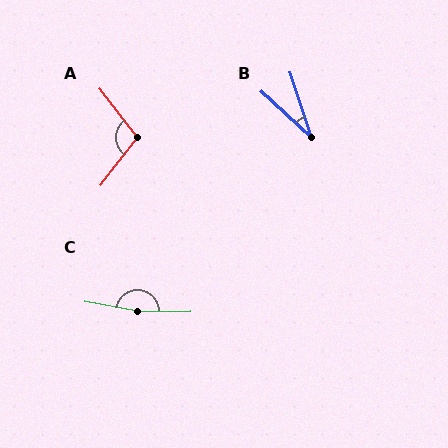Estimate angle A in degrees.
Approximately 104 degrees.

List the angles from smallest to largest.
B (29°), A (104°), C (169°).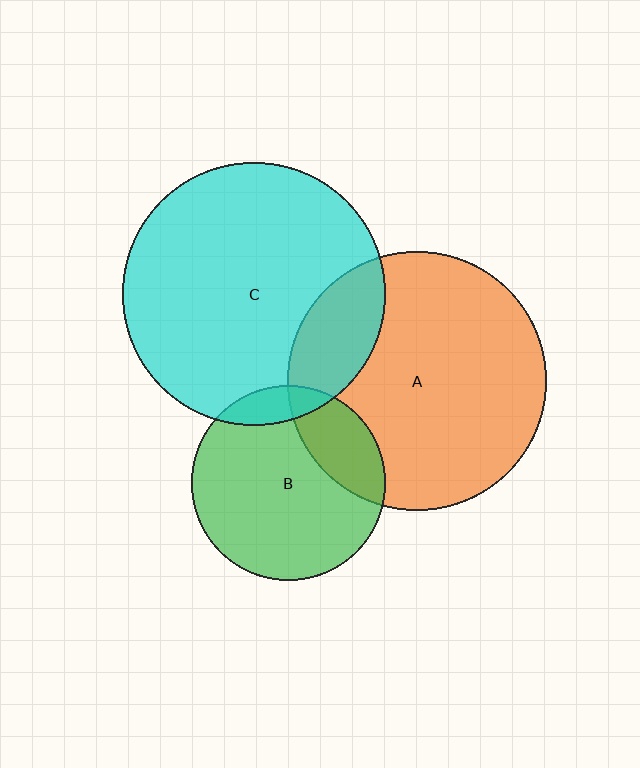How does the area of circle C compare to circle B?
Approximately 1.8 times.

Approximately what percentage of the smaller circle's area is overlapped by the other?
Approximately 20%.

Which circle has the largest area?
Circle C (cyan).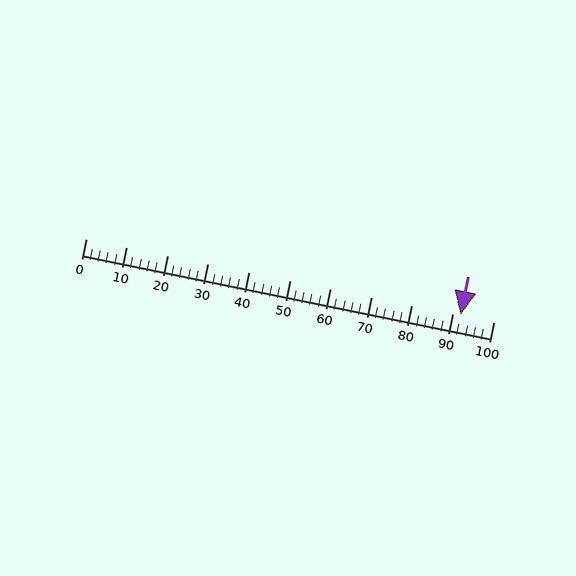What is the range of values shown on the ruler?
The ruler shows values from 0 to 100.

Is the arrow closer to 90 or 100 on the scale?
The arrow is closer to 90.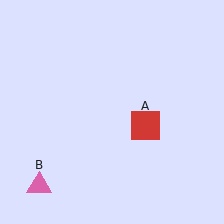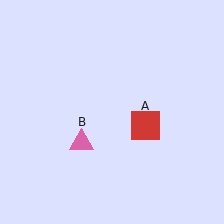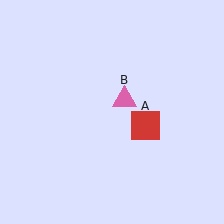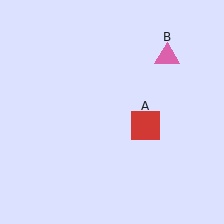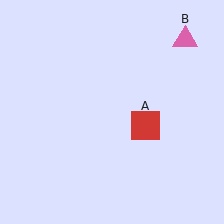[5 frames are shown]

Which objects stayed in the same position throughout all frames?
Red square (object A) remained stationary.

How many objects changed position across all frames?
1 object changed position: pink triangle (object B).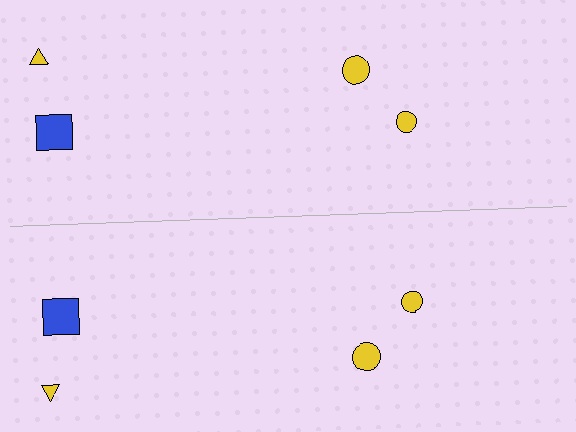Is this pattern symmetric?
Yes, this pattern has bilateral (reflection) symmetry.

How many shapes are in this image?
There are 8 shapes in this image.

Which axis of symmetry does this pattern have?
The pattern has a horizontal axis of symmetry running through the center of the image.